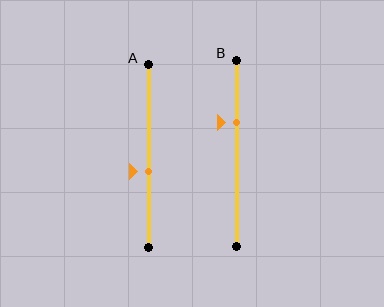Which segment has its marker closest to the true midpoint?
Segment A has its marker closest to the true midpoint.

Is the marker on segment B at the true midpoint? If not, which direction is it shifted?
No, the marker on segment B is shifted upward by about 17% of the segment length.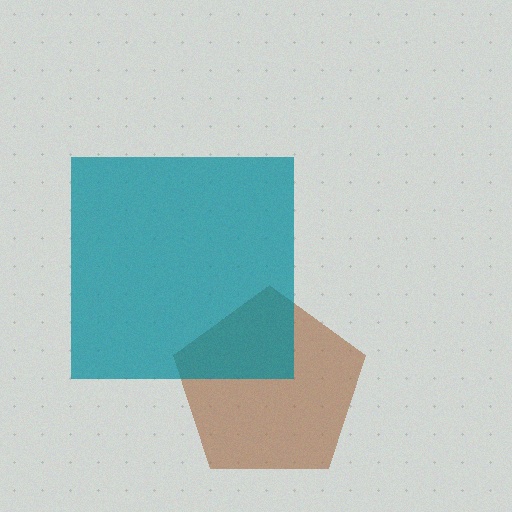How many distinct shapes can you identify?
There are 2 distinct shapes: a brown pentagon, a teal square.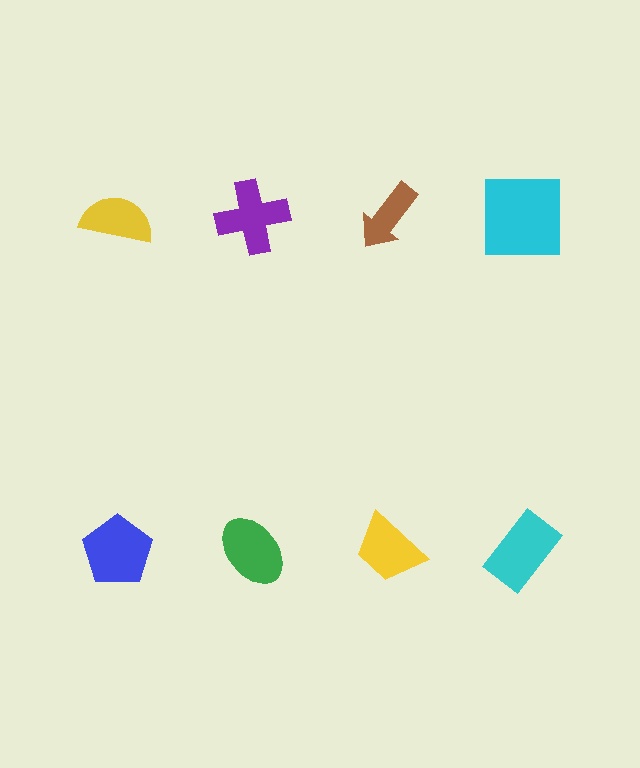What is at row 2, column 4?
A cyan rectangle.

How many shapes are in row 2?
4 shapes.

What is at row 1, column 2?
A purple cross.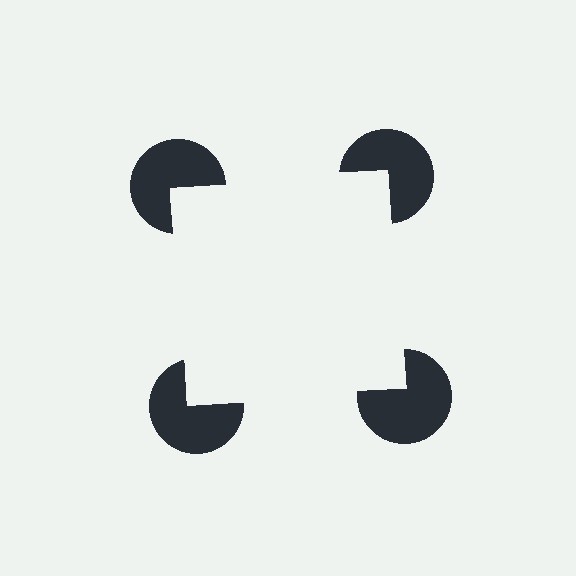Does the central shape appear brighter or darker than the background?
It typically appears slightly brighter than the background, even though no actual brightness change is drawn.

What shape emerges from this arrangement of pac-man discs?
An illusory square — its edges are inferred from the aligned wedge cuts in the pac-man discs, not physically drawn.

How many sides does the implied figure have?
4 sides.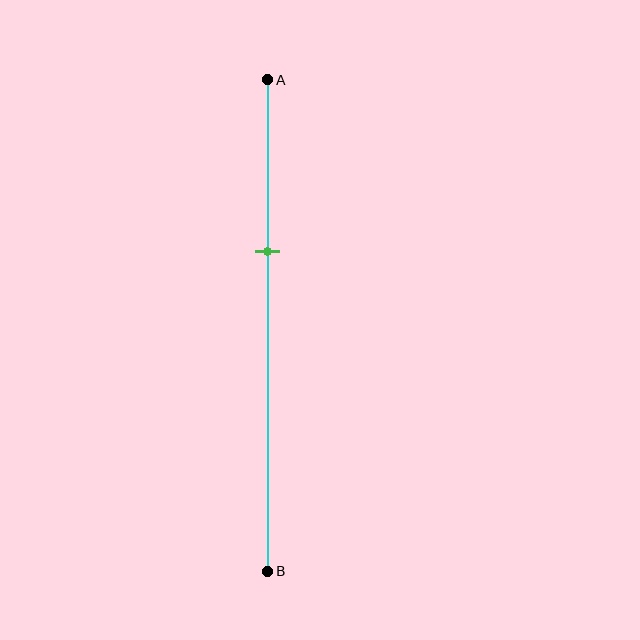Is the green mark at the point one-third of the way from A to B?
Yes, the mark is approximately at the one-third point.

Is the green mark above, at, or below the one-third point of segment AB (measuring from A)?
The green mark is approximately at the one-third point of segment AB.